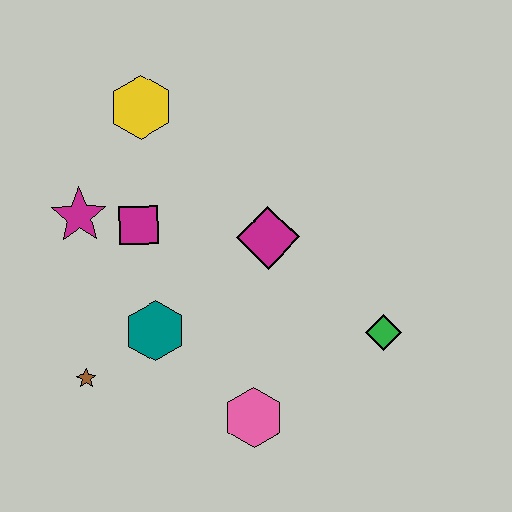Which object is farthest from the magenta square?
The green diamond is farthest from the magenta square.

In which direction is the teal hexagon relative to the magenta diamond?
The teal hexagon is to the left of the magenta diamond.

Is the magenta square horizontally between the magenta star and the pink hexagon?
Yes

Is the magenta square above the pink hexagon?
Yes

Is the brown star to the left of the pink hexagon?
Yes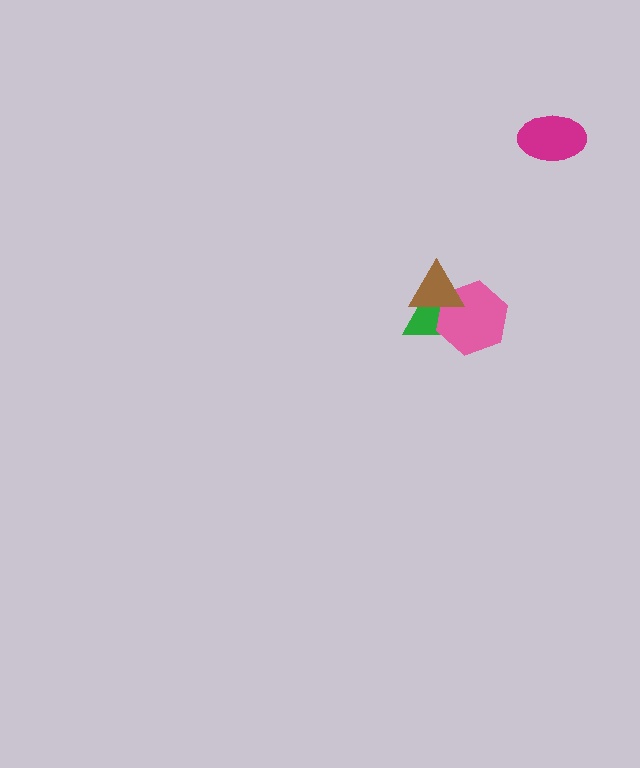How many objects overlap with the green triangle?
2 objects overlap with the green triangle.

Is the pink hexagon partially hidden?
Yes, it is partially covered by another shape.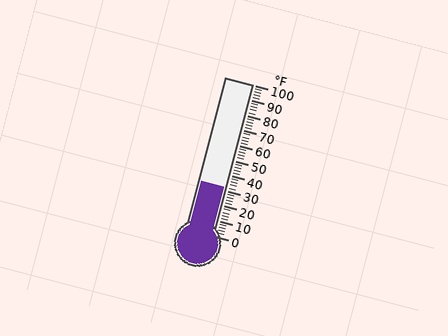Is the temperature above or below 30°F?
The temperature is above 30°F.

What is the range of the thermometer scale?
The thermometer scale ranges from 0°F to 100°F.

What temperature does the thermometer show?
The thermometer shows approximately 32°F.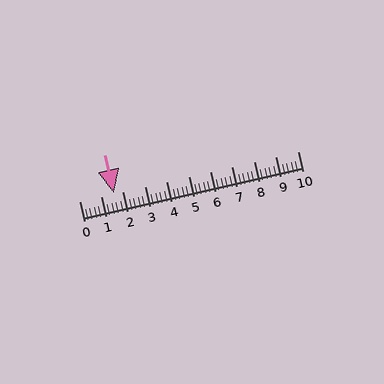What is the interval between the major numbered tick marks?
The major tick marks are spaced 1 units apart.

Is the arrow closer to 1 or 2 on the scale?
The arrow is closer to 2.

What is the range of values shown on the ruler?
The ruler shows values from 0 to 10.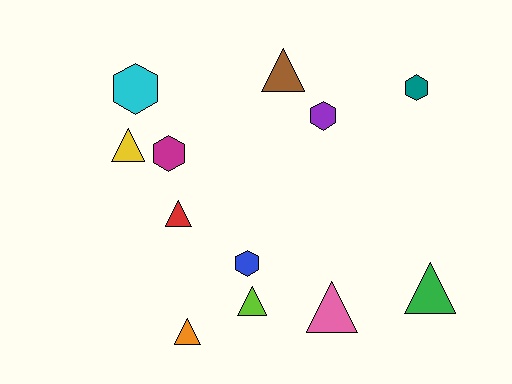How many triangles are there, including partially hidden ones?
There are 7 triangles.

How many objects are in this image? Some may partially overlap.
There are 12 objects.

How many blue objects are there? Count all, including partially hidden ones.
There is 1 blue object.